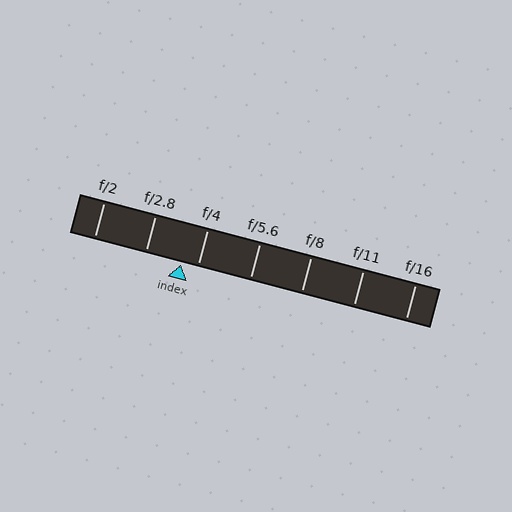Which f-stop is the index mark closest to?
The index mark is closest to f/4.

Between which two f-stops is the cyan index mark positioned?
The index mark is between f/2.8 and f/4.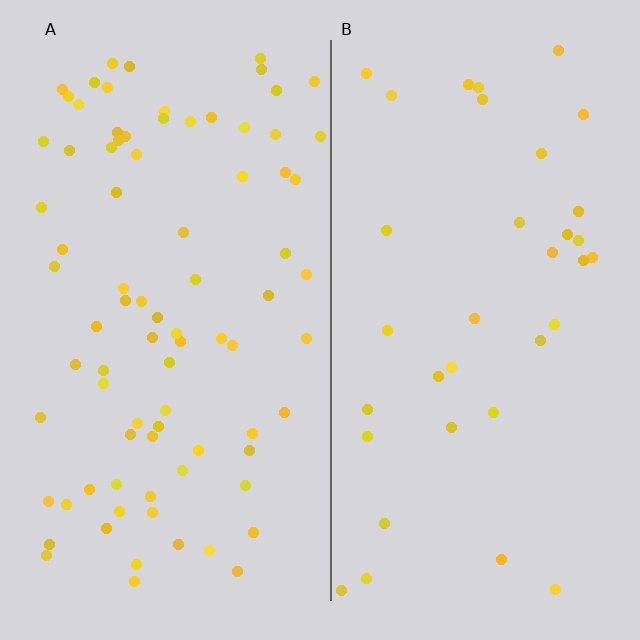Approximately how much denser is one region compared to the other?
Approximately 2.4× — region A over region B.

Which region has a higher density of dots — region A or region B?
A (the left).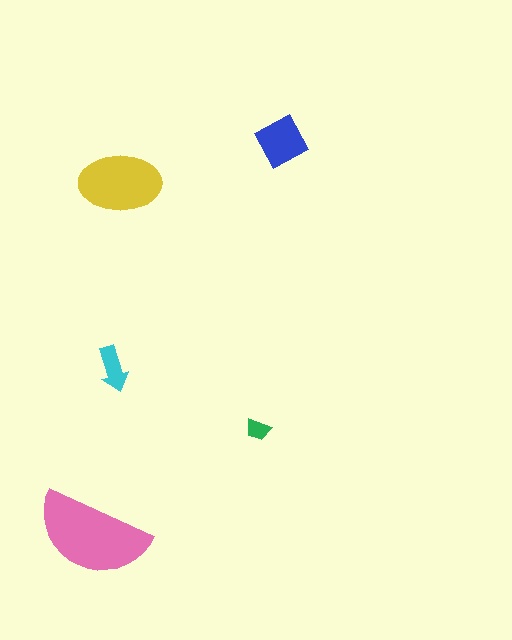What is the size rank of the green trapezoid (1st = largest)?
5th.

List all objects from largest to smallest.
The pink semicircle, the yellow ellipse, the blue square, the cyan arrow, the green trapezoid.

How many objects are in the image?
There are 5 objects in the image.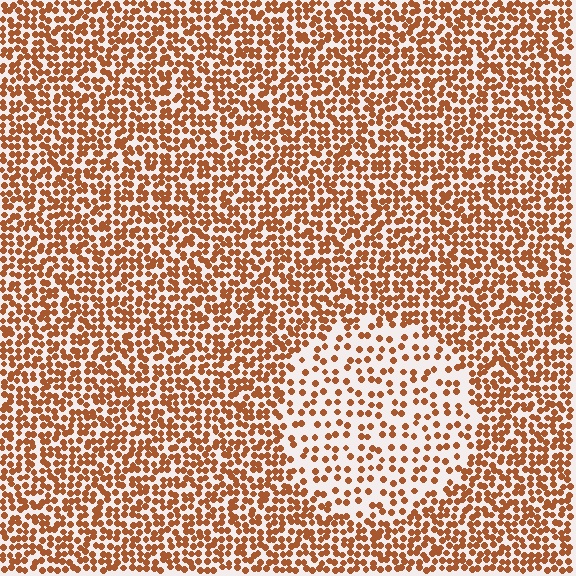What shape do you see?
I see a circle.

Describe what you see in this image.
The image contains small brown elements arranged at two different densities. A circle-shaped region is visible where the elements are less densely packed than the surrounding area.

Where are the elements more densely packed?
The elements are more densely packed outside the circle boundary.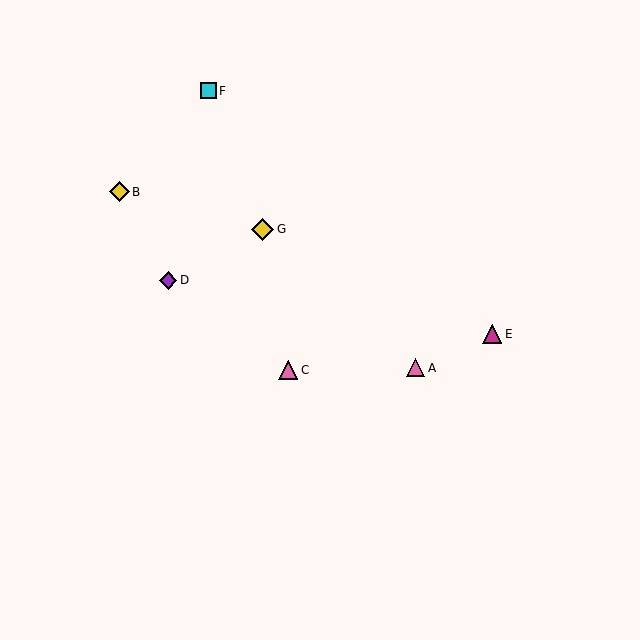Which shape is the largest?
The yellow diamond (labeled G) is the largest.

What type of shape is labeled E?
Shape E is a magenta triangle.